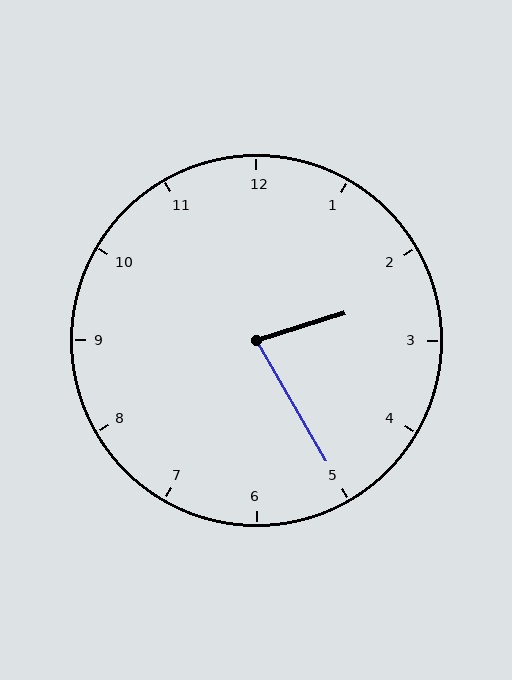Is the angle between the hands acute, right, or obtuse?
It is acute.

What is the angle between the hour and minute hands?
Approximately 78 degrees.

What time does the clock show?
2:25.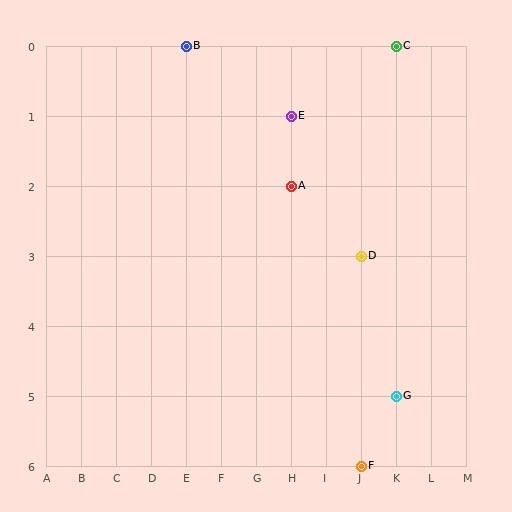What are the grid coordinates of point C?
Point C is at grid coordinates (K, 0).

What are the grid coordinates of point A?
Point A is at grid coordinates (H, 2).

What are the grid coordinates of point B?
Point B is at grid coordinates (E, 0).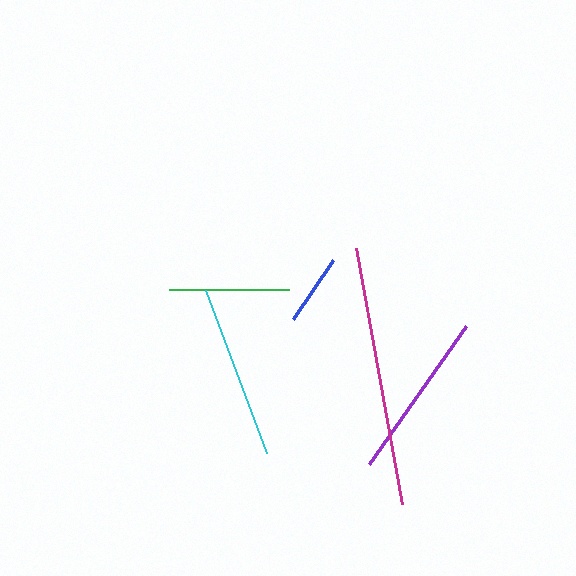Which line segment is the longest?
The magenta line is the longest at approximately 260 pixels.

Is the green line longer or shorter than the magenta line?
The magenta line is longer than the green line.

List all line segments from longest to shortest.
From longest to shortest: magenta, cyan, purple, green, blue.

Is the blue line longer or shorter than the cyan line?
The cyan line is longer than the blue line.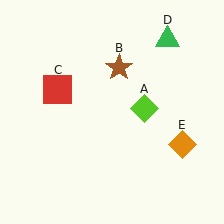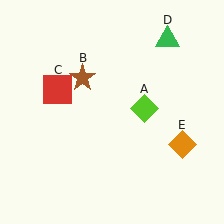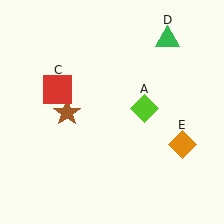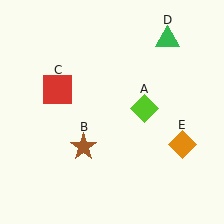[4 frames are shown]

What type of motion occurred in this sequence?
The brown star (object B) rotated counterclockwise around the center of the scene.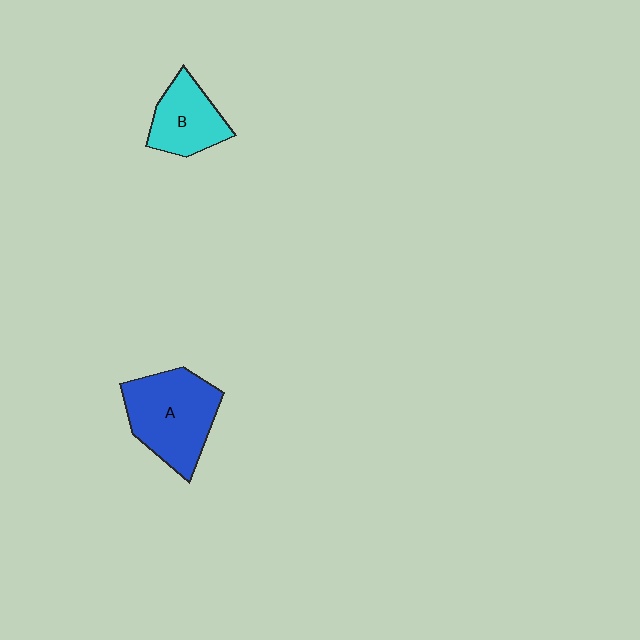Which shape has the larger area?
Shape A (blue).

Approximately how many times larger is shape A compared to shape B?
Approximately 1.6 times.